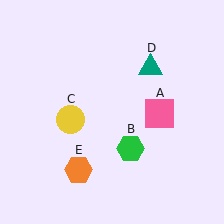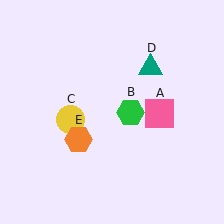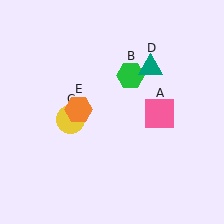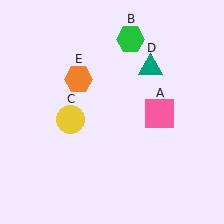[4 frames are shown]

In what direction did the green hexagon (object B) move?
The green hexagon (object B) moved up.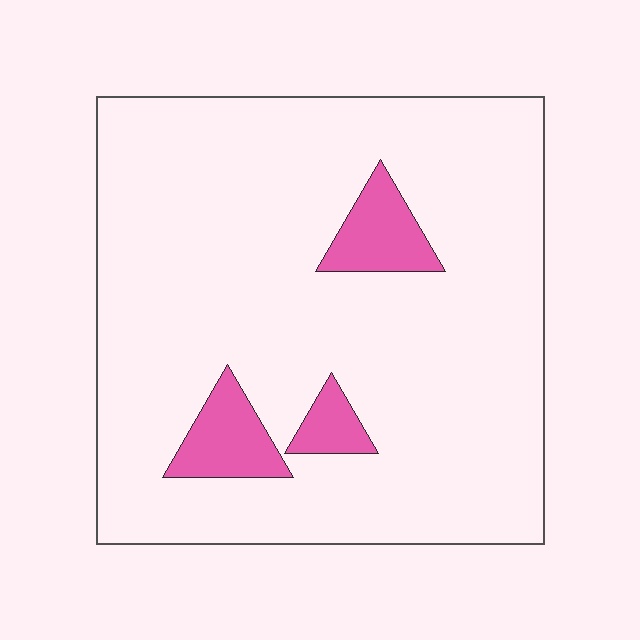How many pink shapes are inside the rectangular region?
3.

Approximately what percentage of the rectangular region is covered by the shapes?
Approximately 10%.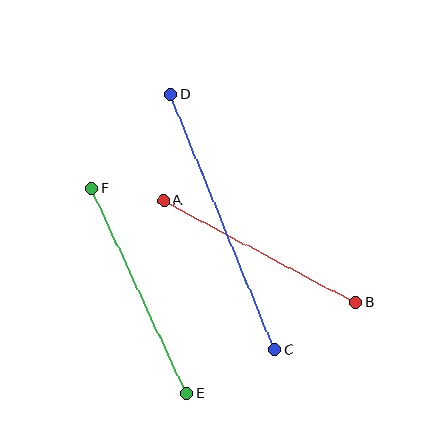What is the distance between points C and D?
The distance is approximately 276 pixels.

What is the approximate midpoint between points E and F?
The midpoint is at approximately (139, 291) pixels.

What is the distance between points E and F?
The distance is approximately 226 pixels.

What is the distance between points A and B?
The distance is approximately 217 pixels.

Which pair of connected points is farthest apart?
Points C and D are farthest apart.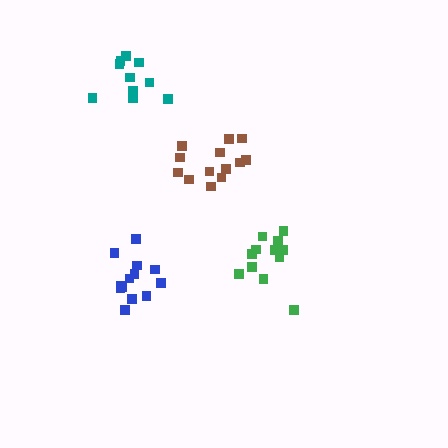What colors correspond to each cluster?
The clusters are colored: brown, green, teal, blue.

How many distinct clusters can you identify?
There are 4 distinct clusters.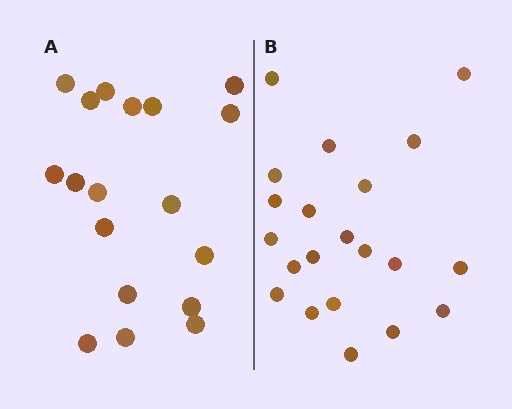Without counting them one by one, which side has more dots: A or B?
Region B (the right region) has more dots.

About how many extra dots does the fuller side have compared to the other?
Region B has just a few more — roughly 2 or 3 more dots than region A.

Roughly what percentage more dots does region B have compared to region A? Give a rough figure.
About 15% more.